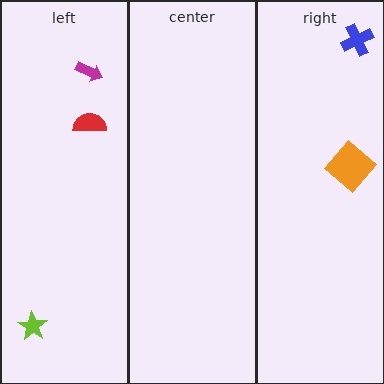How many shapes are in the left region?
3.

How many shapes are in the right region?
2.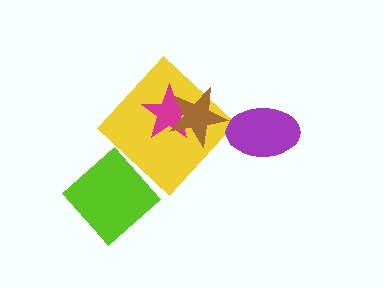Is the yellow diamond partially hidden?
Yes, it is partially covered by another shape.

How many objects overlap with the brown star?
2 objects overlap with the brown star.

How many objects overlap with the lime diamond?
0 objects overlap with the lime diamond.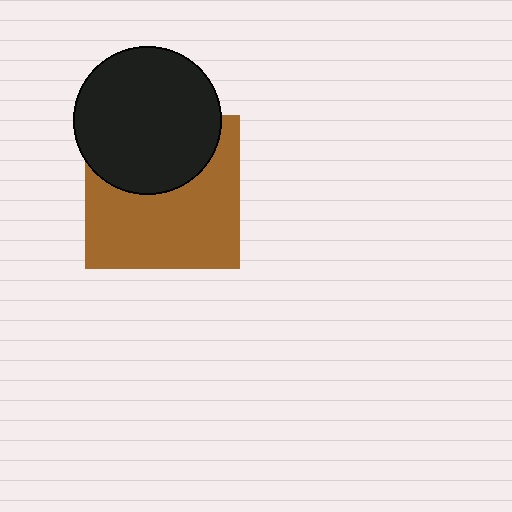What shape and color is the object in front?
The object in front is a black circle.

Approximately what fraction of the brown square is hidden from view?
Roughly 38% of the brown square is hidden behind the black circle.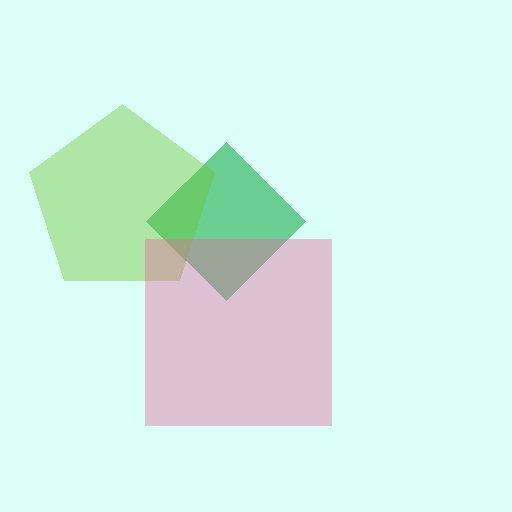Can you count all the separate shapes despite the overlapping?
Yes, there are 3 separate shapes.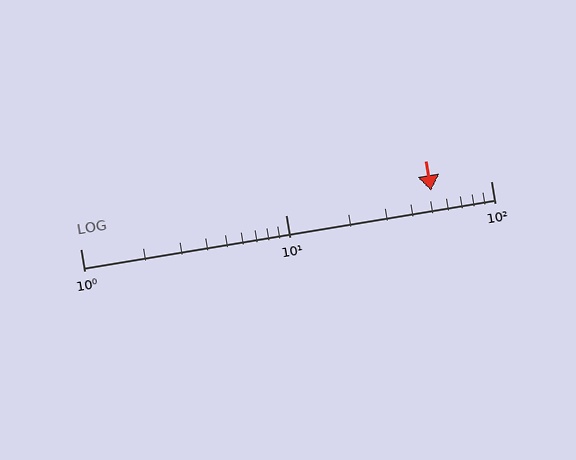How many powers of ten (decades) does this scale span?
The scale spans 2 decades, from 1 to 100.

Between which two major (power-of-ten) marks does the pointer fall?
The pointer is between 10 and 100.